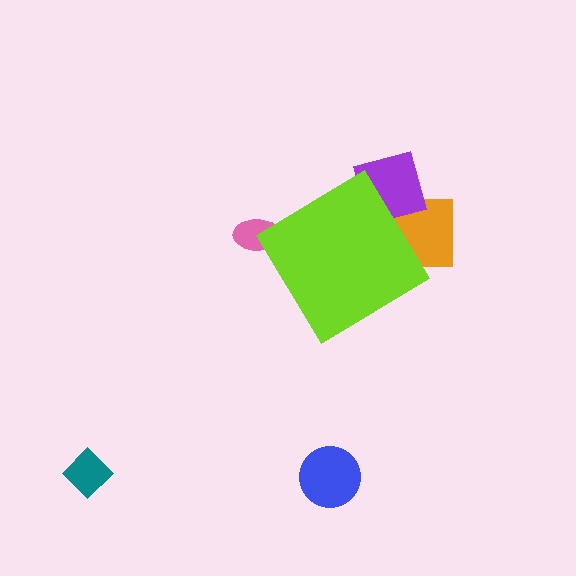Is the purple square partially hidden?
Yes, the purple square is partially hidden behind the lime diamond.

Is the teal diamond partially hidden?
No, the teal diamond is fully visible.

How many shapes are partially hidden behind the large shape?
3 shapes are partially hidden.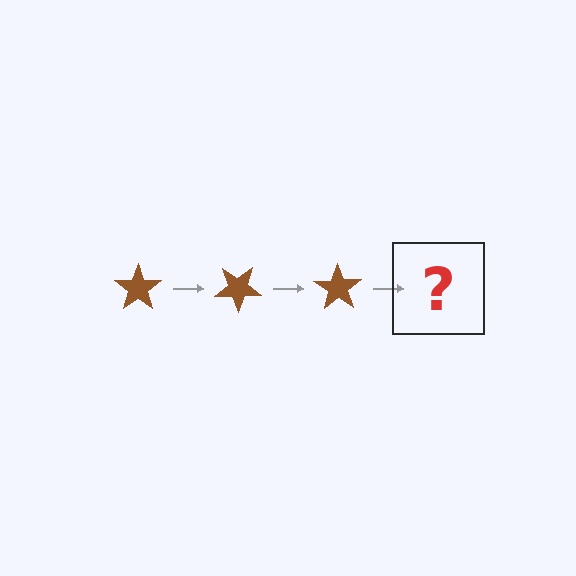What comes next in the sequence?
The next element should be a brown star rotated 105 degrees.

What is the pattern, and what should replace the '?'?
The pattern is that the star rotates 35 degrees each step. The '?' should be a brown star rotated 105 degrees.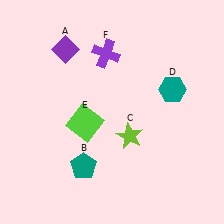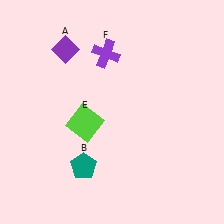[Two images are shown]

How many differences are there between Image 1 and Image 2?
There are 2 differences between the two images.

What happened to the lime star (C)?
The lime star (C) was removed in Image 2. It was in the bottom-right area of Image 1.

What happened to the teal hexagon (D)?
The teal hexagon (D) was removed in Image 2. It was in the top-right area of Image 1.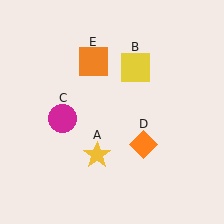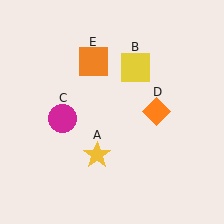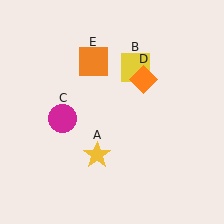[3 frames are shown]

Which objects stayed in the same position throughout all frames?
Yellow star (object A) and yellow square (object B) and magenta circle (object C) and orange square (object E) remained stationary.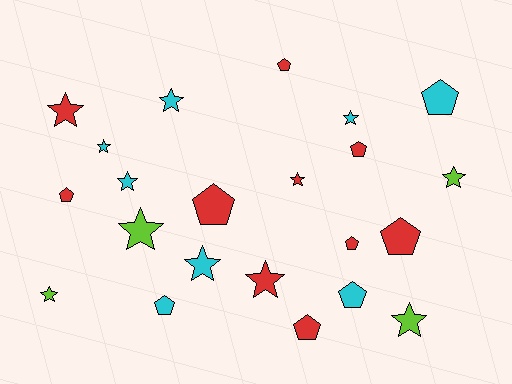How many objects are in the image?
There are 22 objects.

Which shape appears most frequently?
Star, with 12 objects.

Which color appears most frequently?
Red, with 10 objects.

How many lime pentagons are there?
There are no lime pentagons.